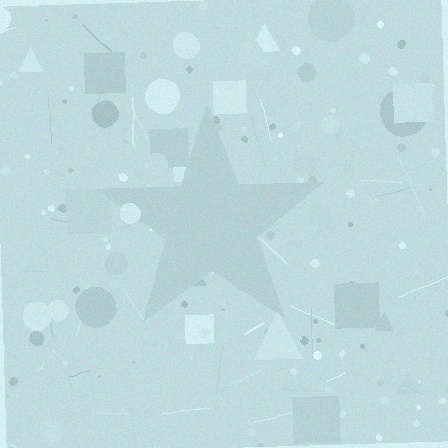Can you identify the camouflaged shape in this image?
The camouflaged shape is a star.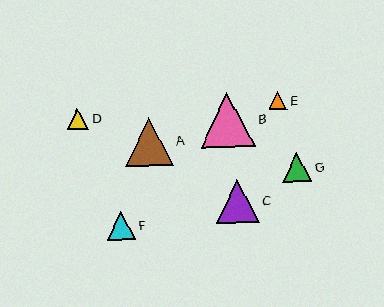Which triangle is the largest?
Triangle B is the largest with a size of approximately 54 pixels.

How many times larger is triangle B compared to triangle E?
Triangle B is approximately 2.9 times the size of triangle E.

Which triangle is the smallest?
Triangle E is the smallest with a size of approximately 19 pixels.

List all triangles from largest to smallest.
From largest to smallest: B, A, C, G, F, D, E.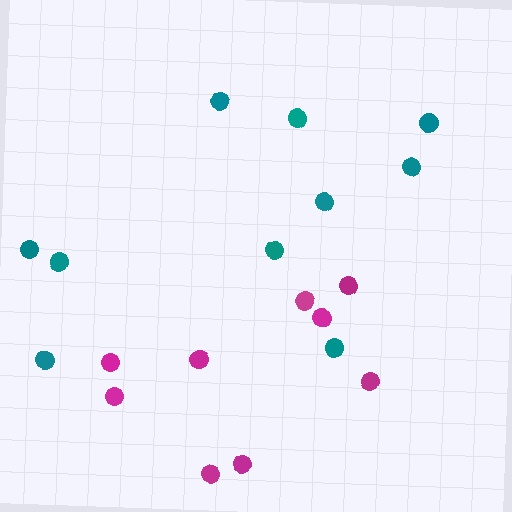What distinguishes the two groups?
There are 2 groups: one group of teal circles (10) and one group of magenta circles (9).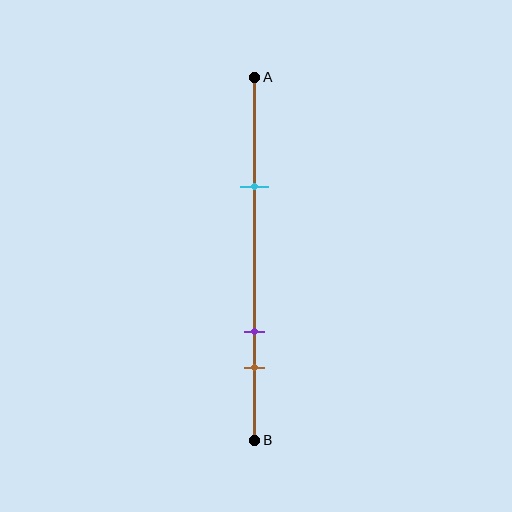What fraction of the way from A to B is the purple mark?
The purple mark is approximately 70% (0.7) of the way from A to B.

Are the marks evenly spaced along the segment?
No, the marks are not evenly spaced.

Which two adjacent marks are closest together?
The purple and brown marks are the closest adjacent pair.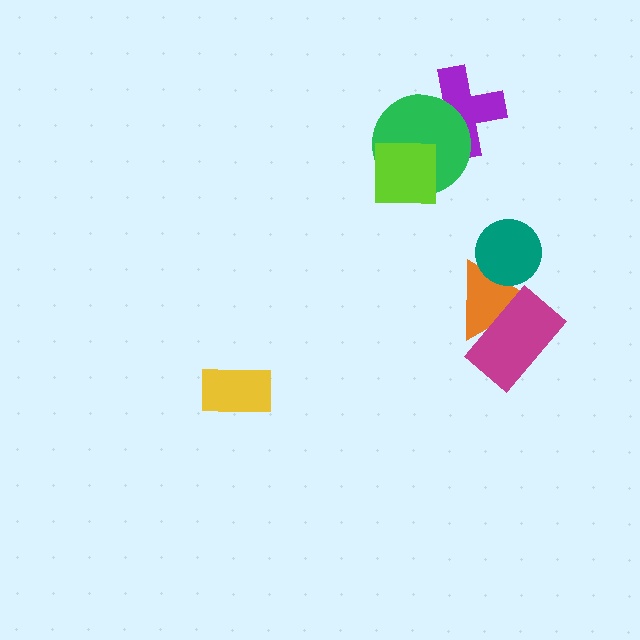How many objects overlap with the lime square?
1 object overlaps with the lime square.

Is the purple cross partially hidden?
Yes, it is partially covered by another shape.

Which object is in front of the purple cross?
The green circle is in front of the purple cross.